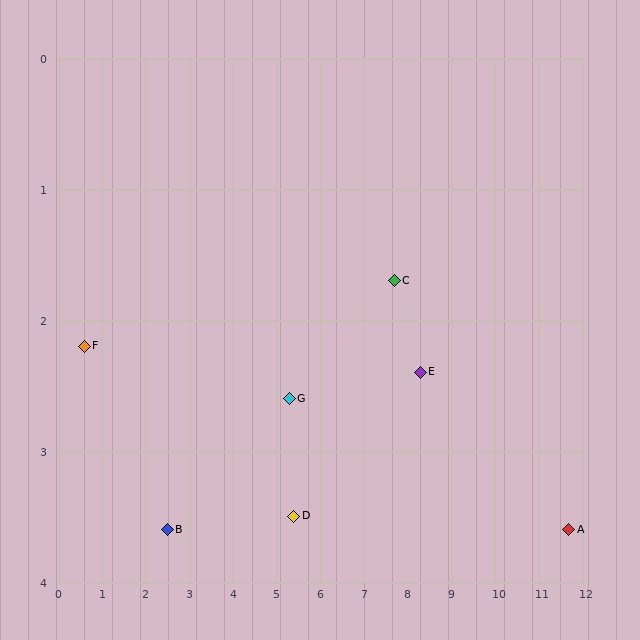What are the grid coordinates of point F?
Point F is at approximately (0.6, 2.2).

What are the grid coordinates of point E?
Point E is at approximately (8.3, 2.4).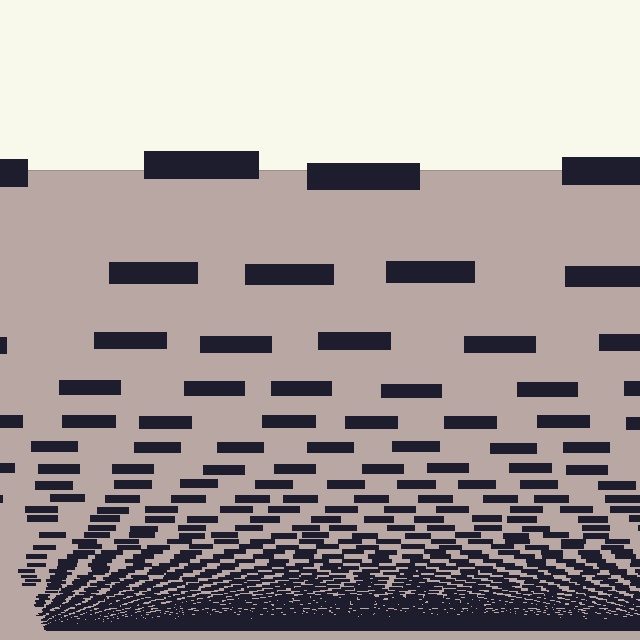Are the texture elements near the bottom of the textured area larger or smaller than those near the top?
Smaller. The gradient is inverted — elements near the bottom are smaller and denser.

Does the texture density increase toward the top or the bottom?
Density increases toward the bottom.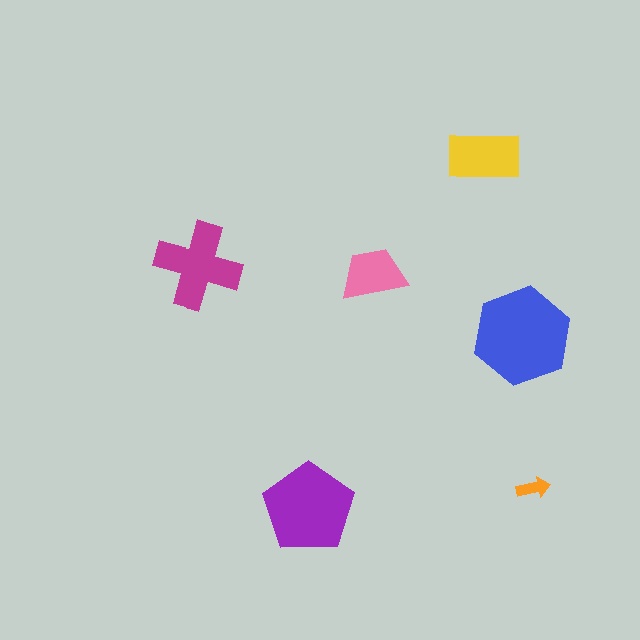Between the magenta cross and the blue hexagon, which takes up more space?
The blue hexagon.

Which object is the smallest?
The orange arrow.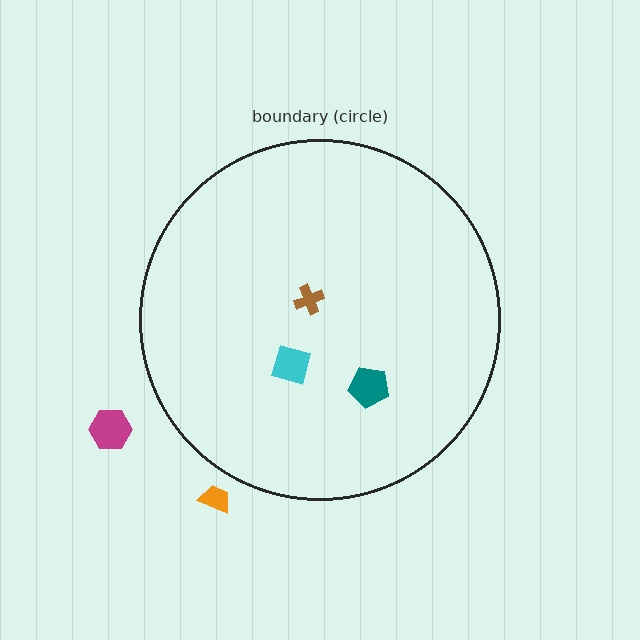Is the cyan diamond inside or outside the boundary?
Inside.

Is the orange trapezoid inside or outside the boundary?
Outside.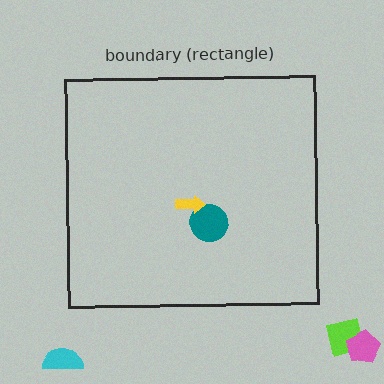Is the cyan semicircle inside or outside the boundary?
Outside.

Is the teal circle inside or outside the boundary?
Inside.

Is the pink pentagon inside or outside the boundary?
Outside.